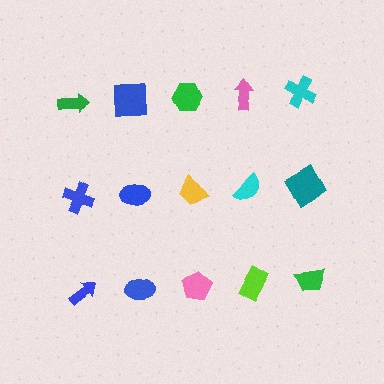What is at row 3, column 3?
A pink pentagon.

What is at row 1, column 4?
A pink arrow.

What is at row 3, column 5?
A green trapezoid.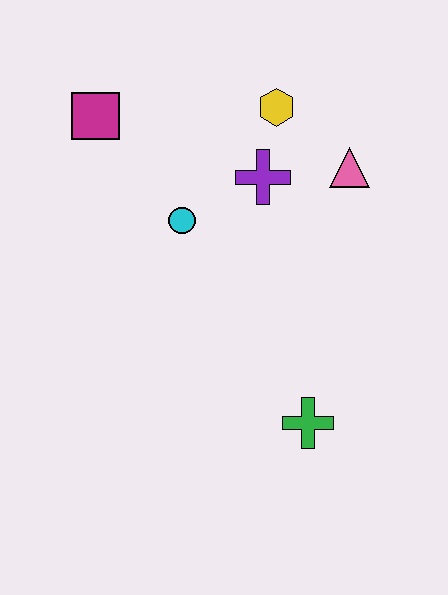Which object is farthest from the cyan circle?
The green cross is farthest from the cyan circle.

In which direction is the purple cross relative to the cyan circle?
The purple cross is to the right of the cyan circle.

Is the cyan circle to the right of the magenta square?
Yes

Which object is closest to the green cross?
The cyan circle is closest to the green cross.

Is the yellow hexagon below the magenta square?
No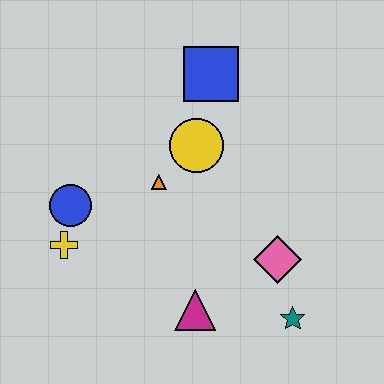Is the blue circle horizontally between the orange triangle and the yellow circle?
No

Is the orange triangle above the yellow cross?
Yes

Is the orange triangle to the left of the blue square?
Yes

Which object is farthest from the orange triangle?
The teal star is farthest from the orange triangle.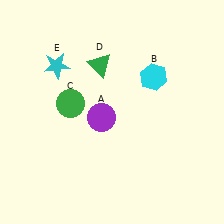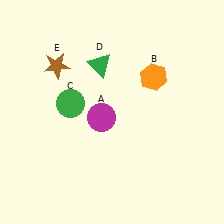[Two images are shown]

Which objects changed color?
A changed from purple to magenta. B changed from cyan to orange. E changed from cyan to brown.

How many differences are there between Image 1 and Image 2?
There are 3 differences between the two images.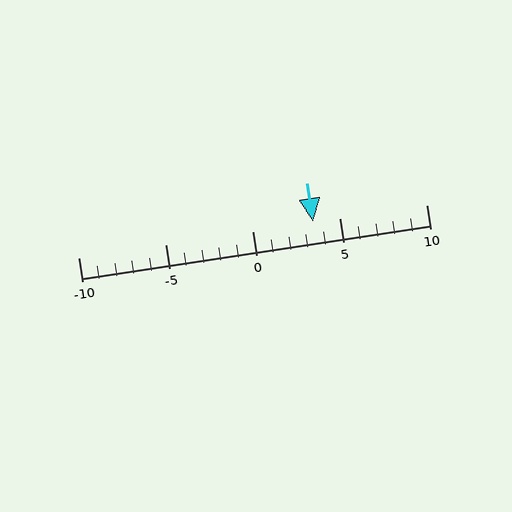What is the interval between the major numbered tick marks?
The major tick marks are spaced 5 units apart.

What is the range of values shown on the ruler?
The ruler shows values from -10 to 10.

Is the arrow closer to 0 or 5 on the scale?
The arrow is closer to 5.